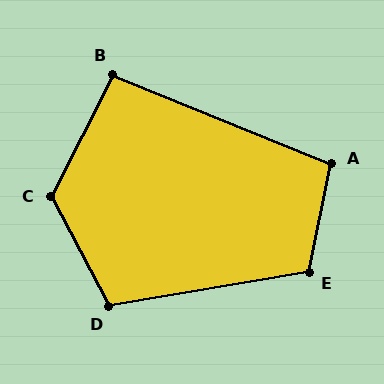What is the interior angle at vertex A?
Approximately 101 degrees (obtuse).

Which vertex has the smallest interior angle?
B, at approximately 95 degrees.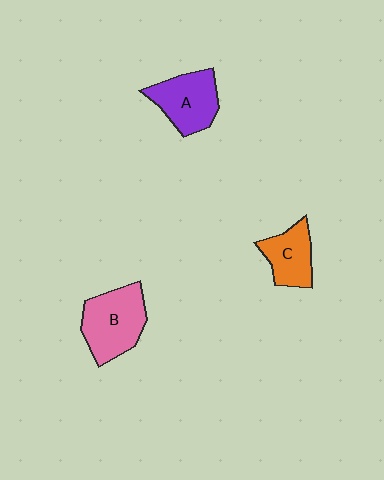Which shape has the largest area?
Shape B (pink).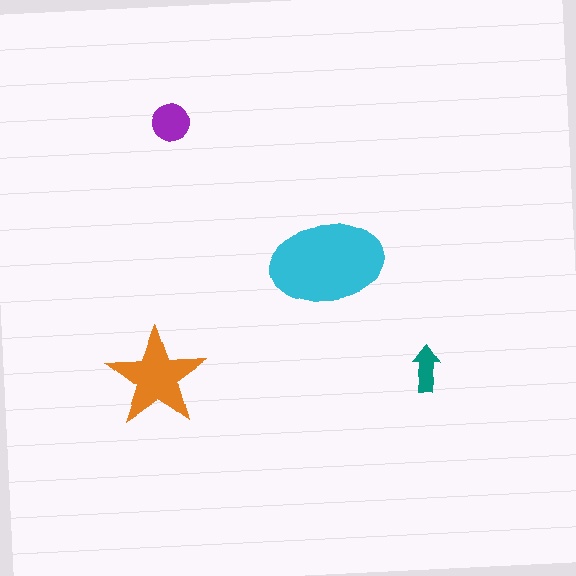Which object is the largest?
The cyan ellipse.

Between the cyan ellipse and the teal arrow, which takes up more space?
The cyan ellipse.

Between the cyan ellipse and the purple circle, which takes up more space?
The cyan ellipse.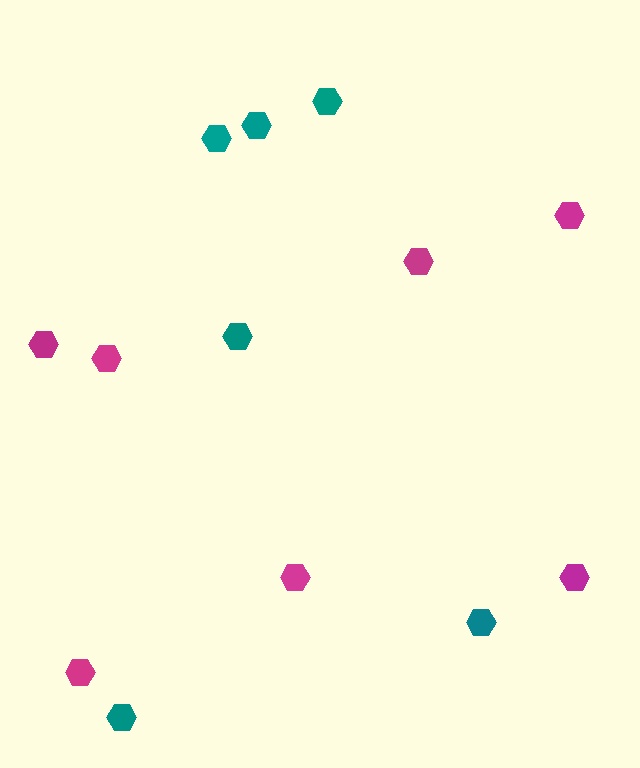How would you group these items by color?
There are 2 groups: one group of teal hexagons (6) and one group of magenta hexagons (7).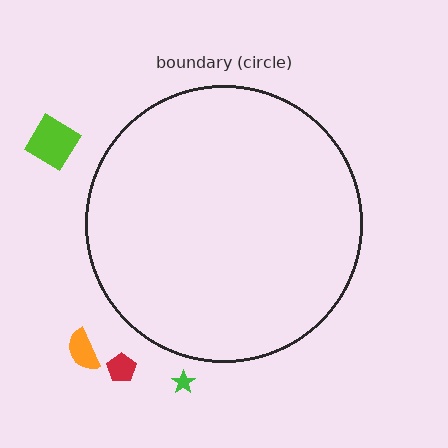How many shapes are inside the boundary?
0 inside, 4 outside.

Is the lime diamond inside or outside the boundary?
Outside.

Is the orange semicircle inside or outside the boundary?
Outside.